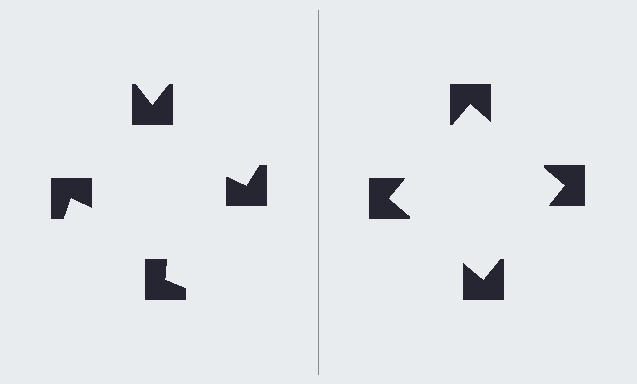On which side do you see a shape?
An illusory square appears on the right side. On the left side the wedge cuts are rotated, so no coherent shape forms.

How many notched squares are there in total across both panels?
8 — 4 on each side.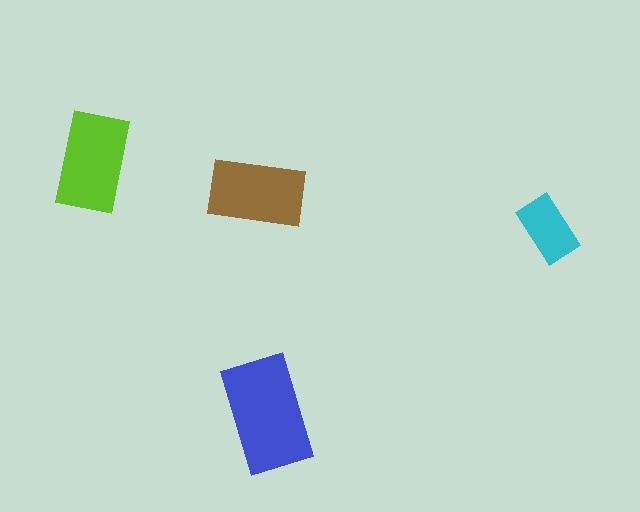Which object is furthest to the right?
The cyan rectangle is rightmost.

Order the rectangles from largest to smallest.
the blue one, the lime one, the brown one, the cyan one.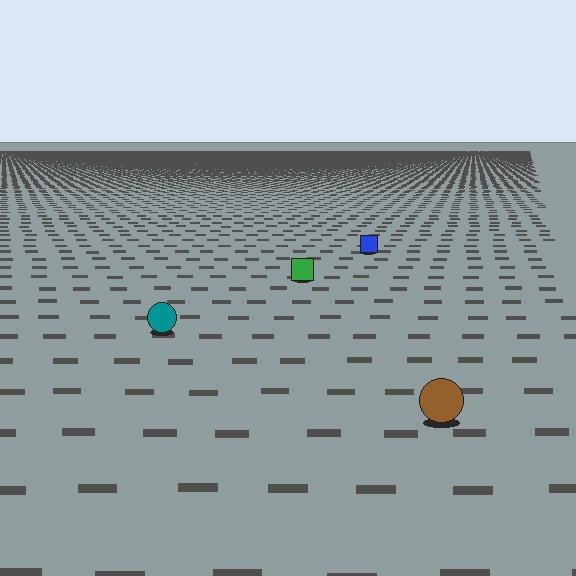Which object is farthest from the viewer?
The blue square is farthest from the viewer. It appears smaller and the ground texture around it is denser.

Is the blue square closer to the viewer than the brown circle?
No. The brown circle is closer — you can tell from the texture gradient: the ground texture is coarser near it.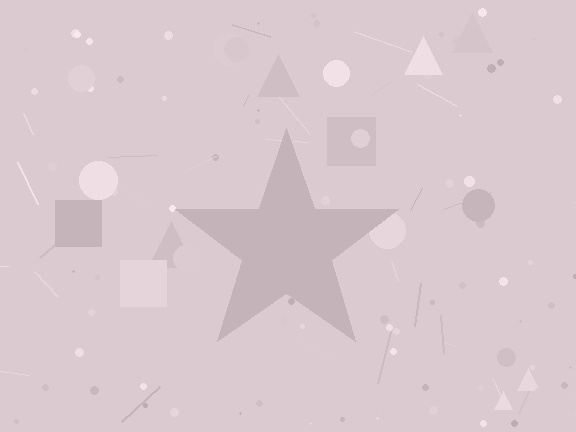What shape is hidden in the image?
A star is hidden in the image.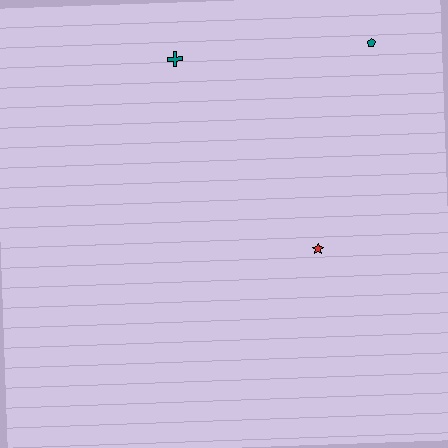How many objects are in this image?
There are 3 objects.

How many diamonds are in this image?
There are no diamonds.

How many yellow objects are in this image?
There are no yellow objects.